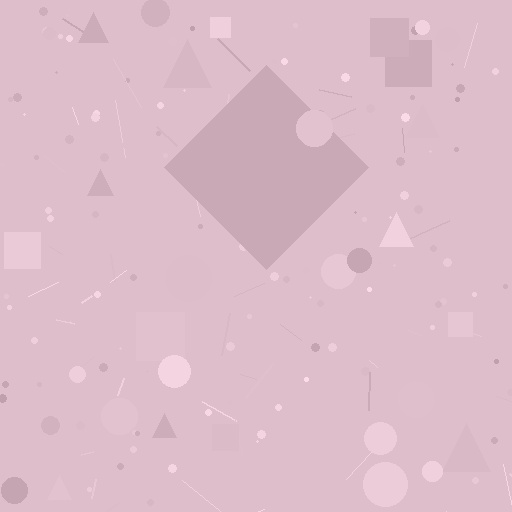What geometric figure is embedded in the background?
A diamond is embedded in the background.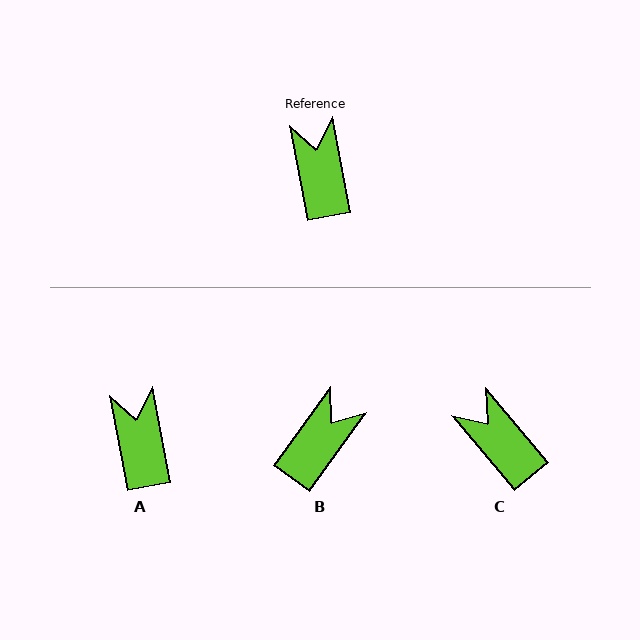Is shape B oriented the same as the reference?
No, it is off by about 47 degrees.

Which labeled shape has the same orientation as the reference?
A.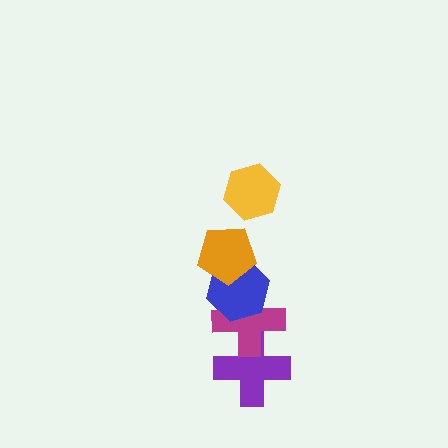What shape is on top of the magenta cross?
The blue hexagon is on top of the magenta cross.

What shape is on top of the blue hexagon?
The orange pentagon is on top of the blue hexagon.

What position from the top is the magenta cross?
The magenta cross is 4th from the top.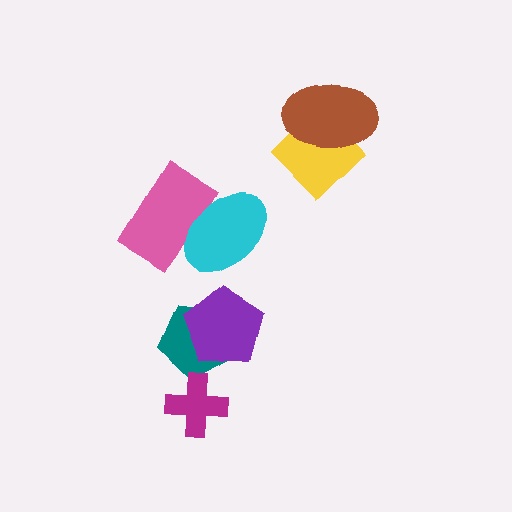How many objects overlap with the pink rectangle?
1 object overlaps with the pink rectangle.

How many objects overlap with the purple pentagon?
1 object overlaps with the purple pentagon.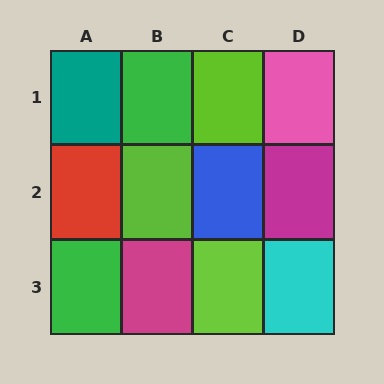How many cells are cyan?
1 cell is cyan.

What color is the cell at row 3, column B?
Magenta.